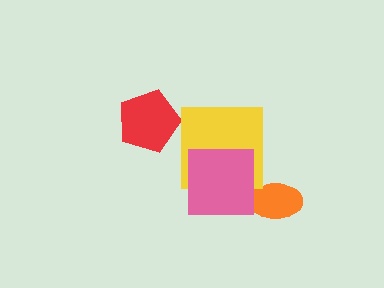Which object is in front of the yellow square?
The pink square is in front of the yellow square.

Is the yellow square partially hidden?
Yes, it is partially covered by another shape.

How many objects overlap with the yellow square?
1 object overlaps with the yellow square.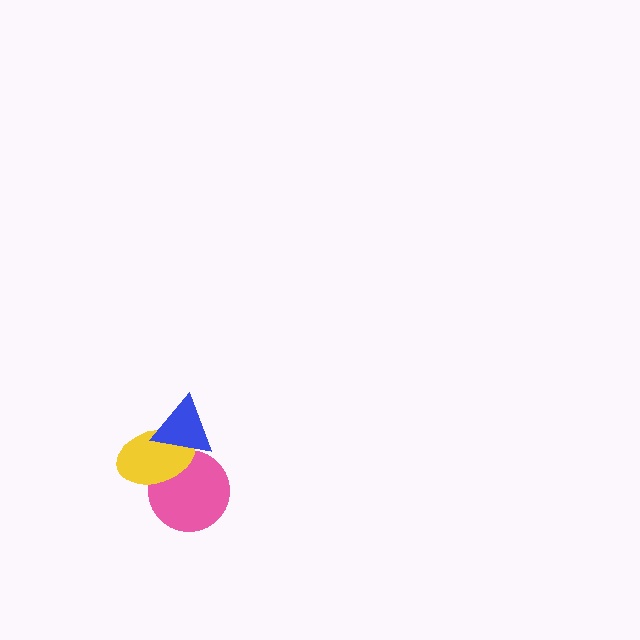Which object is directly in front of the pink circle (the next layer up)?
The yellow ellipse is directly in front of the pink circle.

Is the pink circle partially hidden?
Yes, it is partially covered by another shape.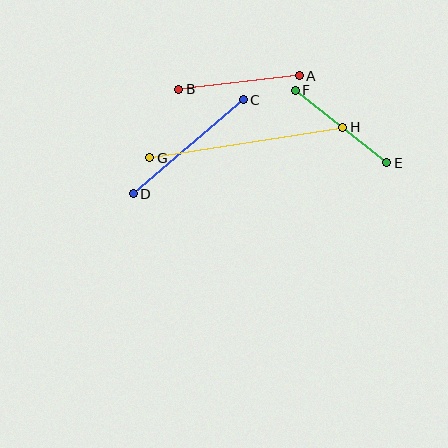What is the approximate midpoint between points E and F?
The midpoint is at approximately (341, 127) pixels.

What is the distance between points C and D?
The distance is approximately 145 pixels.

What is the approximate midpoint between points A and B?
The midpoint is at approximately (239, 82) pixels.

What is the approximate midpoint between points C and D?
The midpoint is at approximately (188, 147) pixels.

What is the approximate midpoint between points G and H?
The midpoint is at approximately (246, 143) pixels.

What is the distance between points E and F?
The distance is approximately 117 pixels.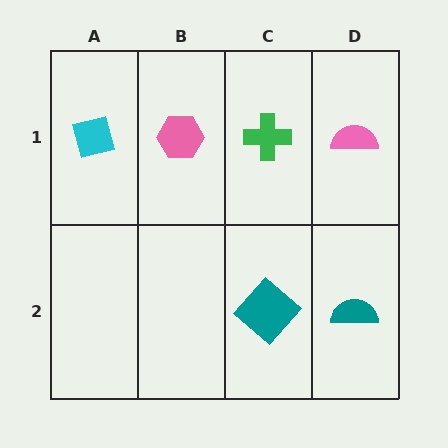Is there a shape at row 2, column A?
No, that cell is empty.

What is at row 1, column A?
A cyan square.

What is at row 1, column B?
A pink hexagon.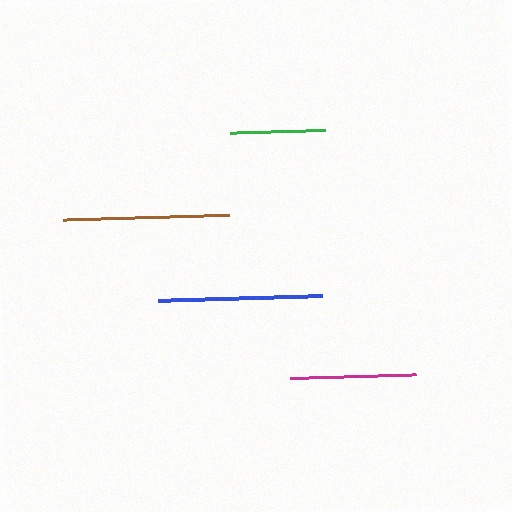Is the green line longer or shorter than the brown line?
The brown line is longer than the green line.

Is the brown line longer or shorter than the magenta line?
The brown line is longer than the magenta line.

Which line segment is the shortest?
The green line is the shortest at approximately 96 pixels.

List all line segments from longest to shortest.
From longest to shortest: brown, blue, magenta, green.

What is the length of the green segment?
The green segment is approximately 96 pixels long.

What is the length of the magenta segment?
The magenta segment is approximately 126 pixels long.